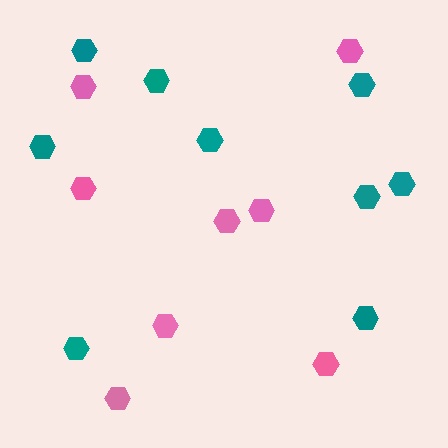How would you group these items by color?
There are 2 groups: one group of teal hexagons (9) and one group of pink hexagons (8).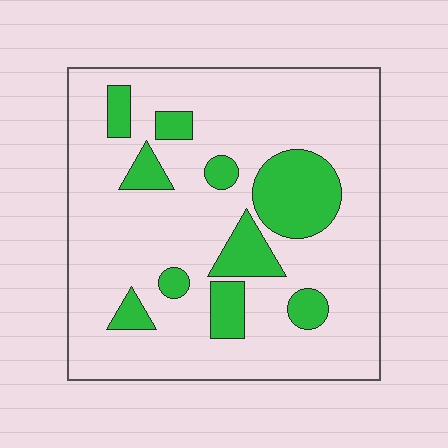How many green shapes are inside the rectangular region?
10.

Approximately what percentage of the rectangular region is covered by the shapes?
Approximately 20%.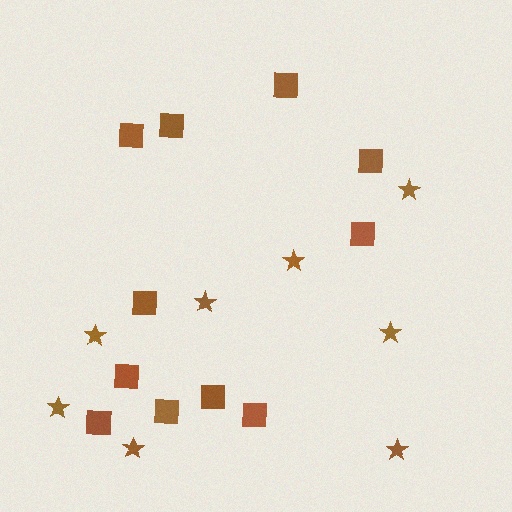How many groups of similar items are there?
There are 2 groups: one group of squares (11) and one group of stars (8).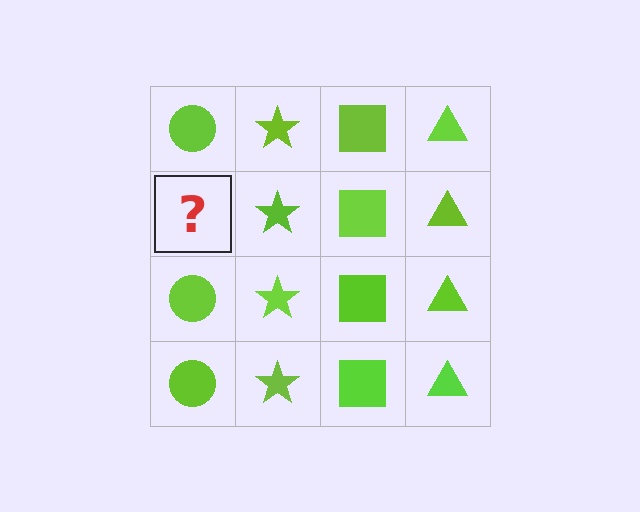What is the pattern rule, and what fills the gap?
The rule is that each column has a consistent shape. The gap should be filled with a lime circle.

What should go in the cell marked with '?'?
The missing cell should contain a lime circle.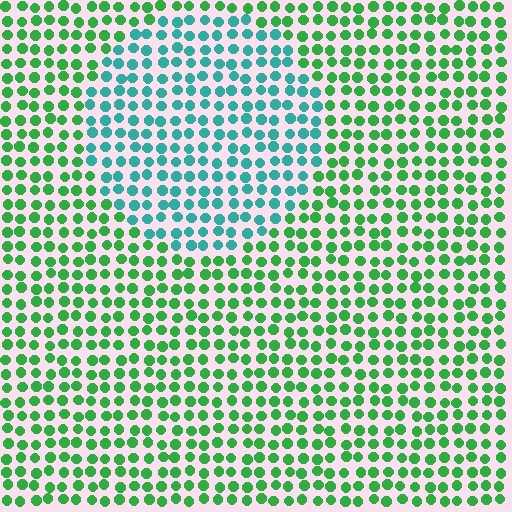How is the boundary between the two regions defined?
The boundary is defined purely by a slight shift in hue (about 46 degrees). Spacing, size, and orientation are identical on both sides.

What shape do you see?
I see a circle.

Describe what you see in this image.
The image is filled with small green elements in a uniform arrangement. A circle-shaped region is visible where the elements are tinted to a slightly different hue, forming a subtle color boundary.